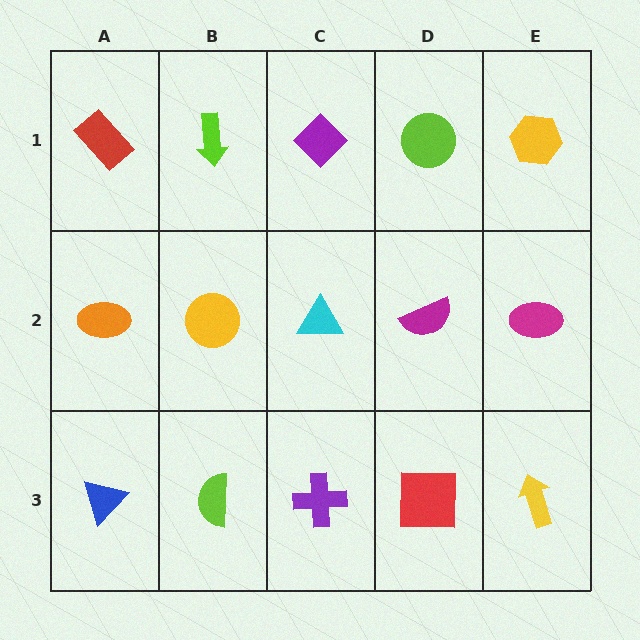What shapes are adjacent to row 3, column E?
A magenta ellipse (row 2, column E), a red square (row 3, column D).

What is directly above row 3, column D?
A magenta semicircle.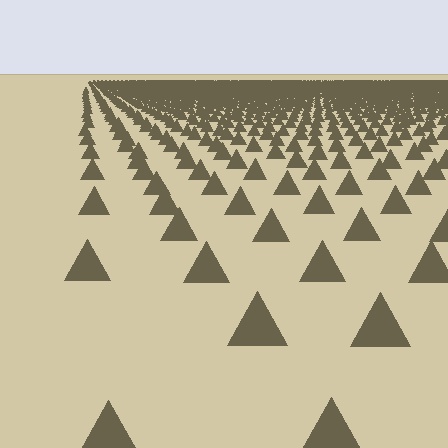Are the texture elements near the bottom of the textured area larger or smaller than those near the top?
Larger. Near the bottom, elements are closer to the viewer and appear at a bigger on-screen size.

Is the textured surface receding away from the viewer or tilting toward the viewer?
The surface is receding away from the viewer. Texture elements get smaller and denser toward the top.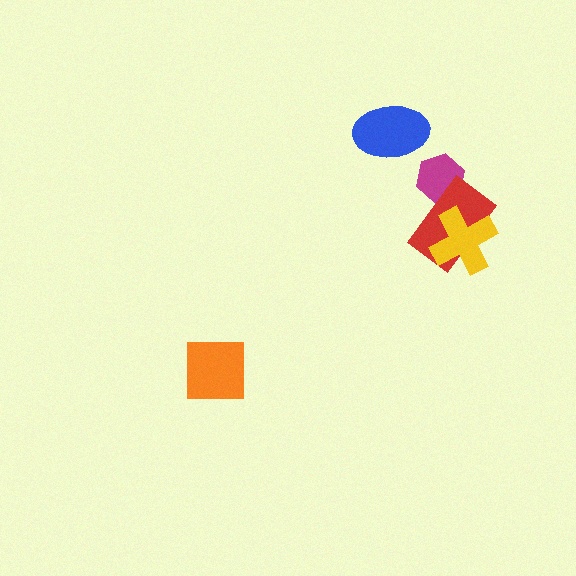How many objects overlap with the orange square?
0 objects overlap with the orange square.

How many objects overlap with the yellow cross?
1 object overlaps with the yellow cross.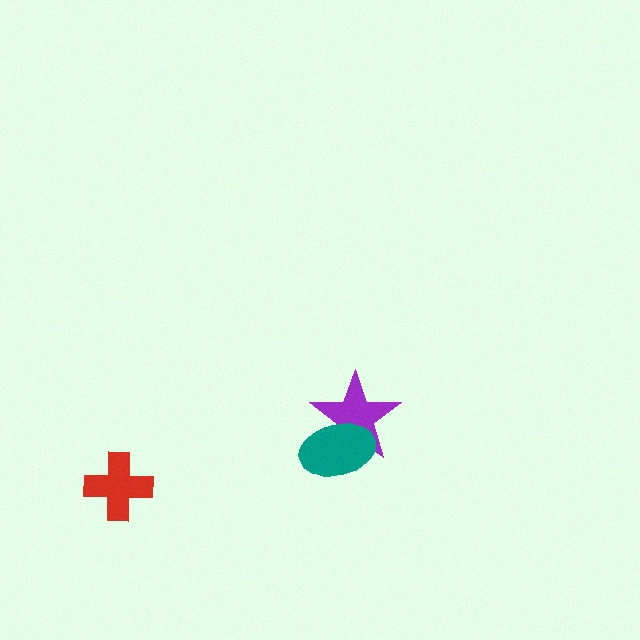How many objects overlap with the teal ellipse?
1 object overlaps with the teal ellipse.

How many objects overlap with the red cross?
0 objects overlap with the red cross.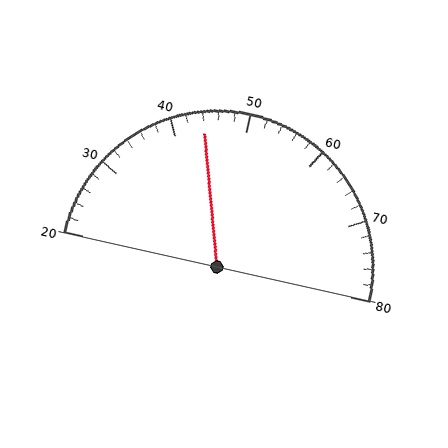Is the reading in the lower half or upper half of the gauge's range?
The reading is in the lower half of the range (20 to 80).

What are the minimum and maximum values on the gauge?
The gauge ranges from 20 to 80.